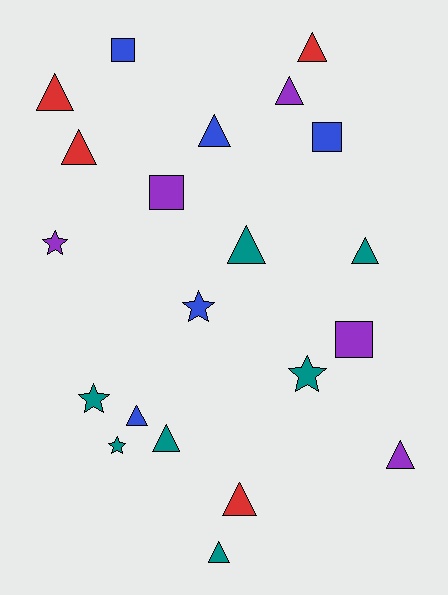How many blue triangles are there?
There are 2 blue triangles.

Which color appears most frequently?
Teal, with 7 objects.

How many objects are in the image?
There are 21 objects.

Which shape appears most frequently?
Triangle, with 12 objects.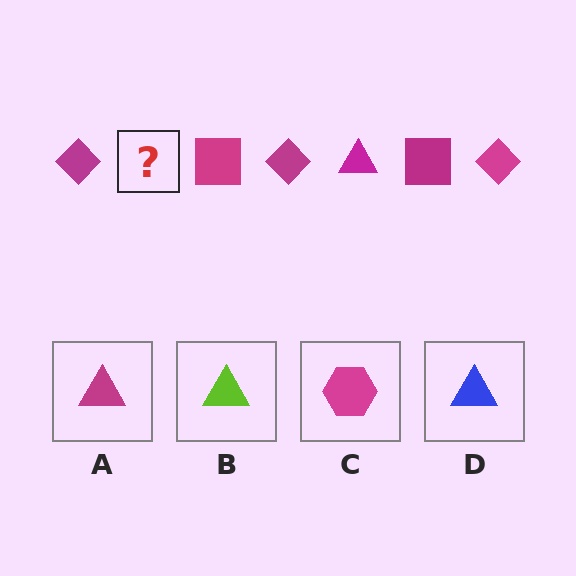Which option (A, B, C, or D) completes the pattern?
A.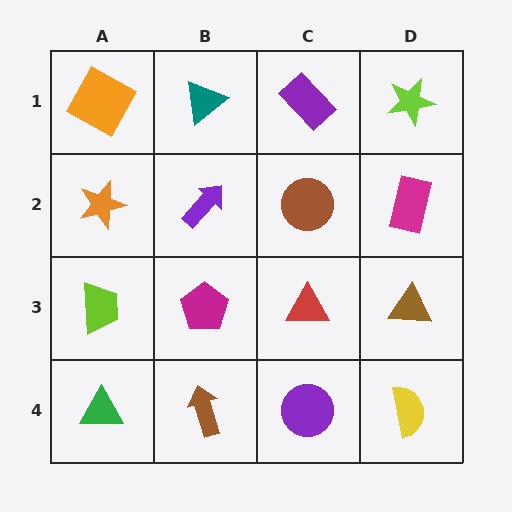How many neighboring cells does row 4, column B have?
3.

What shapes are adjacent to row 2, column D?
A lime star (row 1, column D), a brown triangle (row 3, column D), a brown circle (row 2, column C).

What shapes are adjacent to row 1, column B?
A purple arrow (row 2, column B), an orange square (row 1, column A), a purple rectangle (row 1, column C).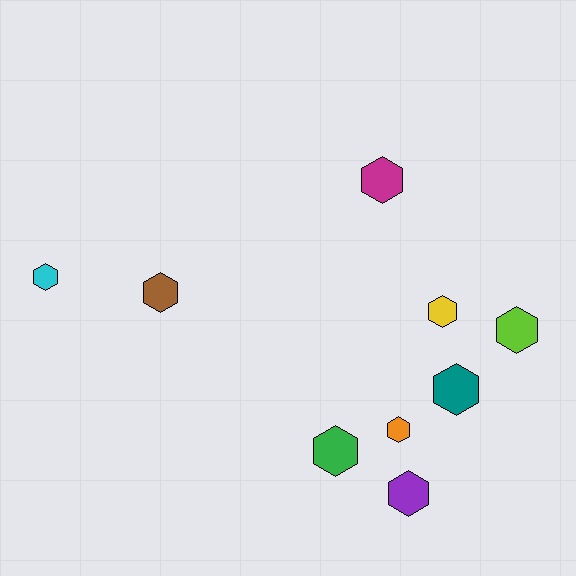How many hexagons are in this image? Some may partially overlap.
There are 9 hexagons.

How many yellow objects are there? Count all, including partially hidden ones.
There is 1 yellow object.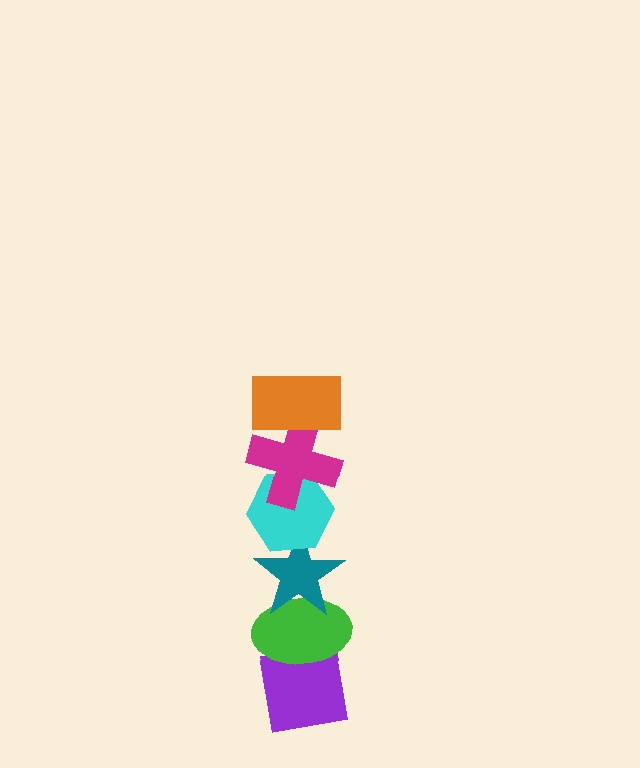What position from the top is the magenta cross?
The magenta cross is 2nd from the top.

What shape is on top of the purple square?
The green ellipse is on top of the purple square.